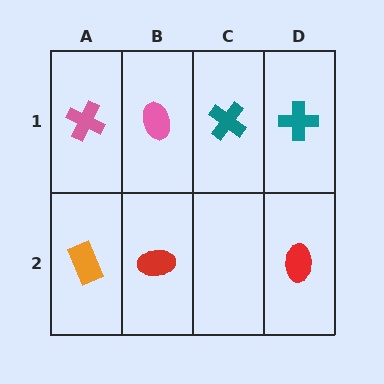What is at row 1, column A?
A pink cross.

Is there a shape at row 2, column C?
No, that cell is empty.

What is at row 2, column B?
A red ellipse.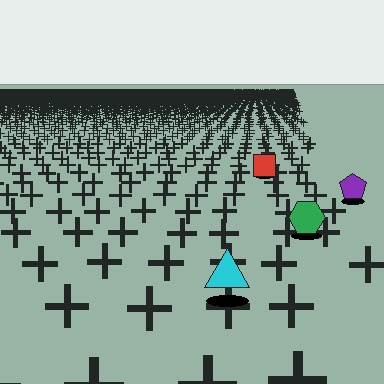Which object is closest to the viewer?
The cyan triangle is closest. The texture marks near it are larger and more spread out.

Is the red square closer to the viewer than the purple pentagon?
No. The purple pentagon is closer — you can tell from the texture gradient: the ground texture is coarser near it.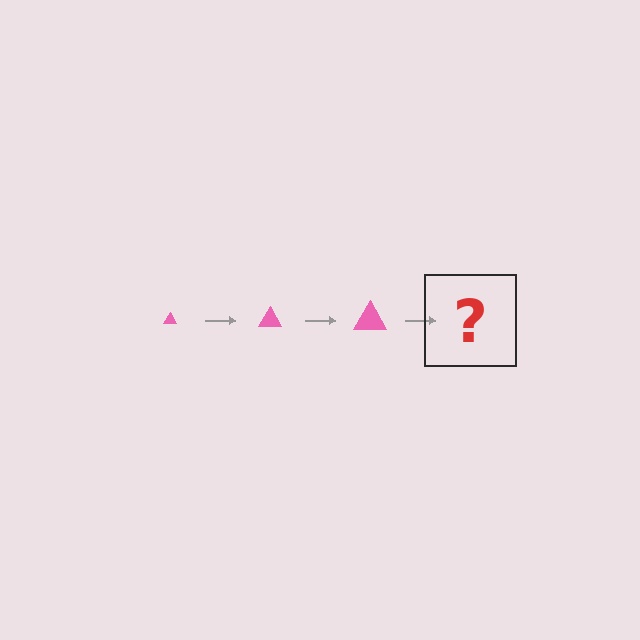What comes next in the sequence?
The next element should be a pink triangle, larger than the previous one.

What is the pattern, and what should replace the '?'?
The pattern is that the triangle gets progressively larger each step. The '?' should be a pink triangle, larger than the previous one.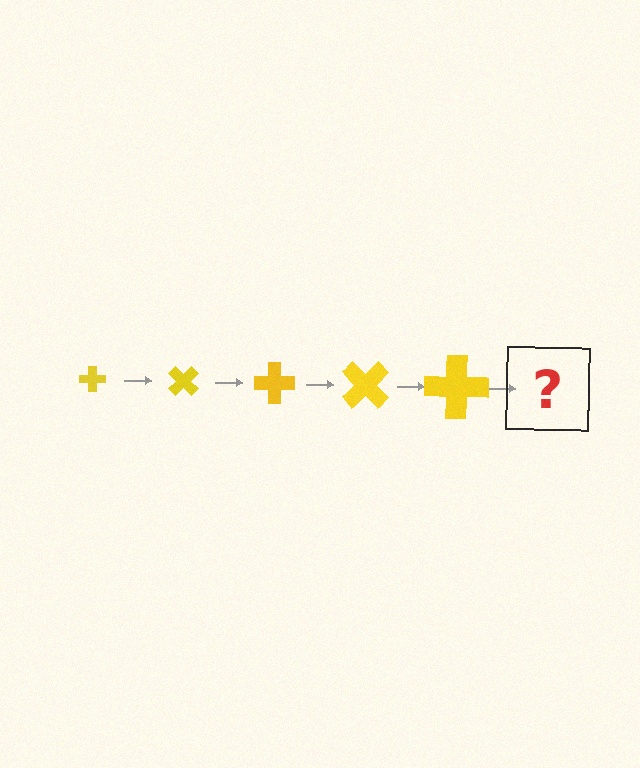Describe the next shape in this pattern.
It should be a cross, larger than the previous one and rotated 225 degrees from the start.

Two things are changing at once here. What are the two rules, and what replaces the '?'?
The two rules are that the cross grows larger each step and it rotates 45 degrees each step. The '?' should be a cross, larger than the previous one and rotated 225 degrees from the start.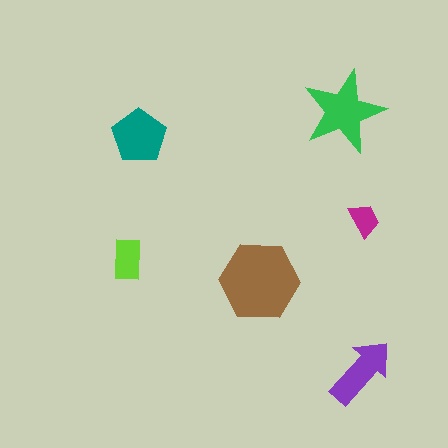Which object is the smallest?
The magenta trapezoid.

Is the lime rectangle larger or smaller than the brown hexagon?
Smaller.